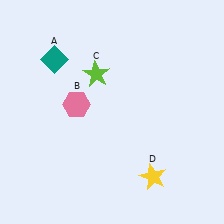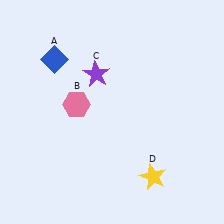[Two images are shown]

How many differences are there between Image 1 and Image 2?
There are 2 differences between the two images.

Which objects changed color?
A changed from teal to blue. C changed from lime to purple.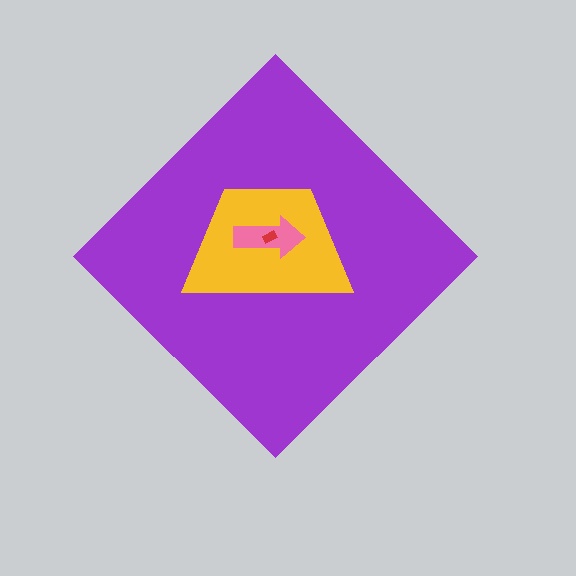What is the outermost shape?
The purple diamond.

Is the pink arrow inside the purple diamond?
Yes.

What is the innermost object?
The red rectangle.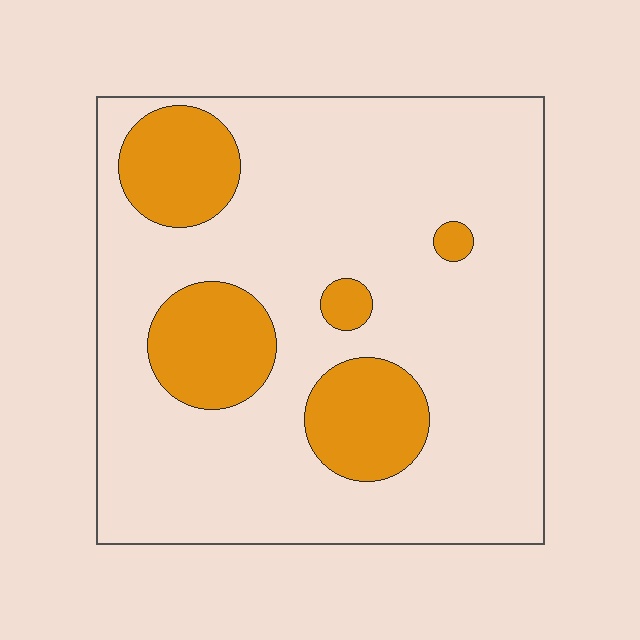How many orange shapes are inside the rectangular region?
5.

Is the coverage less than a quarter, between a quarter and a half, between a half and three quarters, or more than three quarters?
Less than a quarter.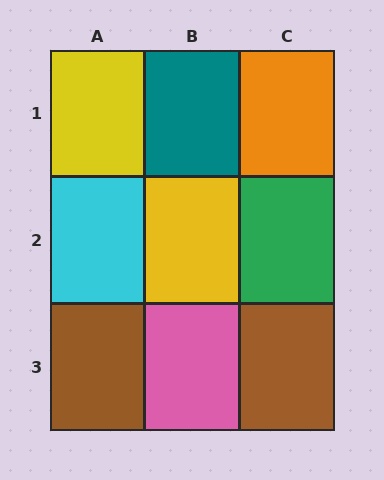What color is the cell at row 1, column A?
Yellow.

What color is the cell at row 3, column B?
Pink.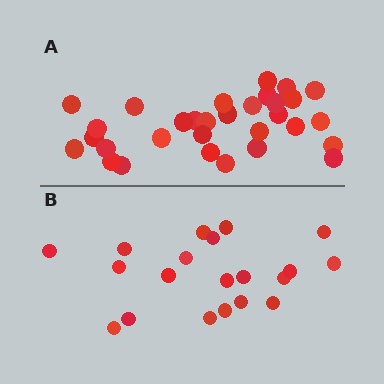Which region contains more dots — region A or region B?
Region A (the top region) has more dots.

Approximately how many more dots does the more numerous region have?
Region A has roughly 12 or so more dots than region B.